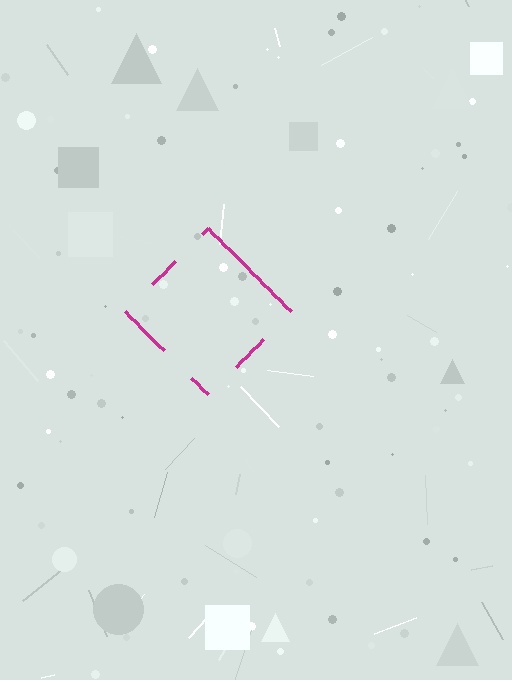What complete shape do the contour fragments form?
The contour fragments form a diamond.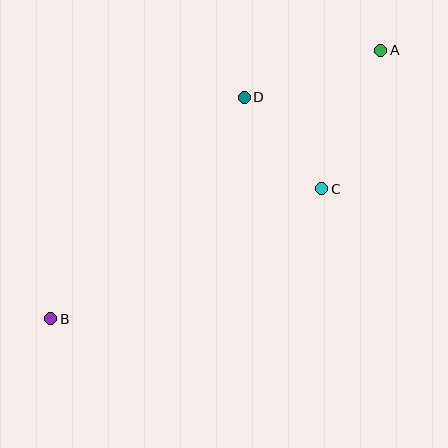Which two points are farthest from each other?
Points A and B are farthest from each other.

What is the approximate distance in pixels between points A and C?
The distance between A and C is approximately 151 pixels.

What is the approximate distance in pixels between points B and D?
The distance between B and D is approximately 294 pixels.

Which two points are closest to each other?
Points C and D are closest to each other.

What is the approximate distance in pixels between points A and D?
The distance between A and D is approximately 144 pixels.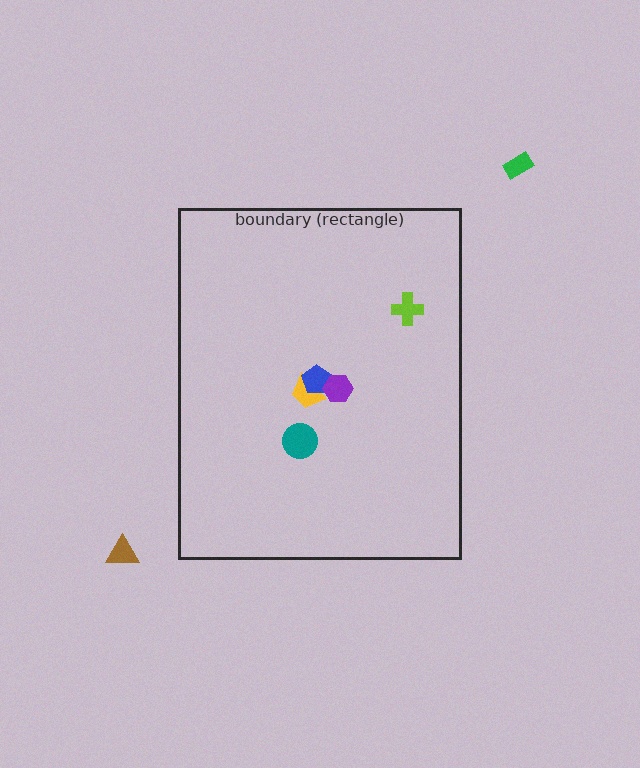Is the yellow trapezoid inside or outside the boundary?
Inside.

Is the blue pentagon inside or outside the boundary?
Inside.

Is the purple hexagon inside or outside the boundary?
Inside.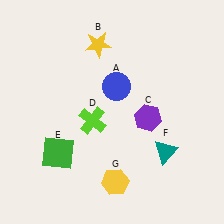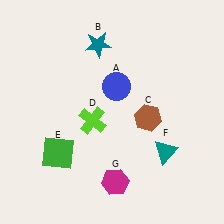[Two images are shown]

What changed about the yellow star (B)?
In Image 1, B is yellow. In Image 2, it changed to teal.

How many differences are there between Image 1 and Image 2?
There are 3 differences between the two images.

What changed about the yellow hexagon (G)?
In Image 1, G is yellow. In Image 2, it changed to magenta.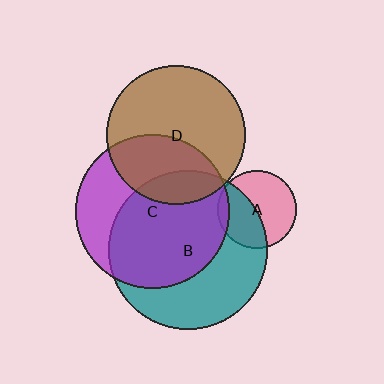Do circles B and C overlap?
Yes.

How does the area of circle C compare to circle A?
Approximately 3.9 times.